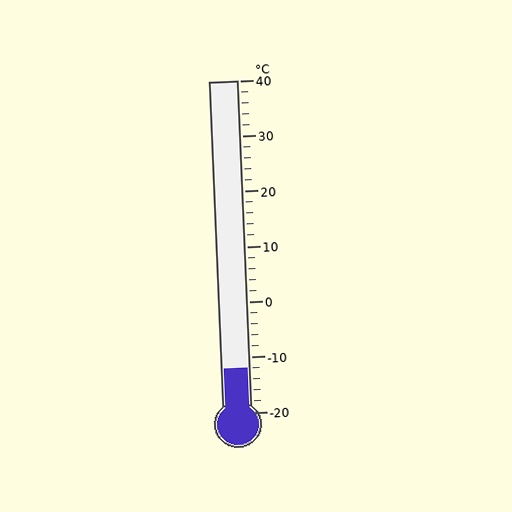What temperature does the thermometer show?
The thermometer shows approximately -12°C.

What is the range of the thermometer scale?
The thermometer scale ranges from -20°C to 40°C.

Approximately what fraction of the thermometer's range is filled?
The thermometer is filled to approximately 15% of its range.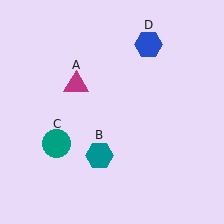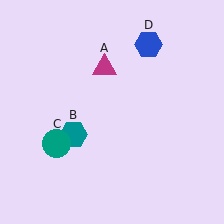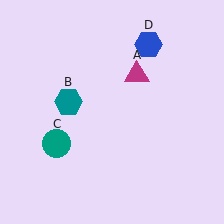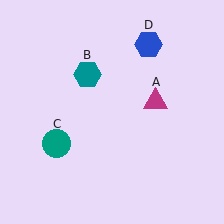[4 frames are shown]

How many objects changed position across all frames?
2 objects changed position: magenta triangle (object A), teal hexagon (object B).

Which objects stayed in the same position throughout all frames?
Teal circle (object C) and blue hexagon (object D) remained stationary.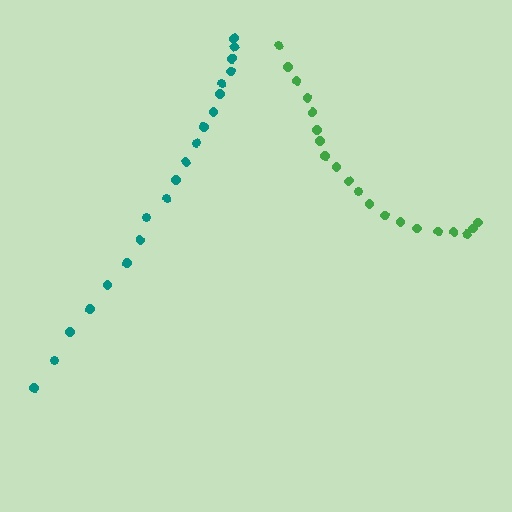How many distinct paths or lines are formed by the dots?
There are 2 distinct paths.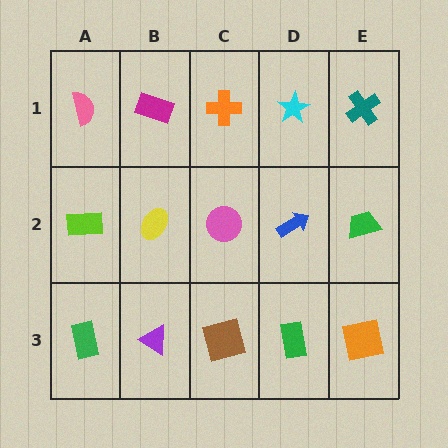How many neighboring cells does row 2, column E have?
3.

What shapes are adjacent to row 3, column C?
A pink circle (row 2, column C), a purple triangle (row 3, column B), a green rectangle (row 3, column D).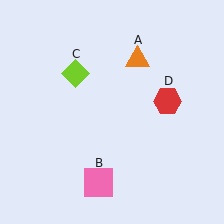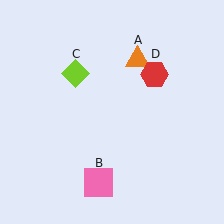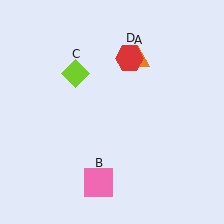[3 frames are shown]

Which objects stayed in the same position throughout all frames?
Orange triangle (object A) and pink square (object B) and lime diamond (object C) remained stationary.